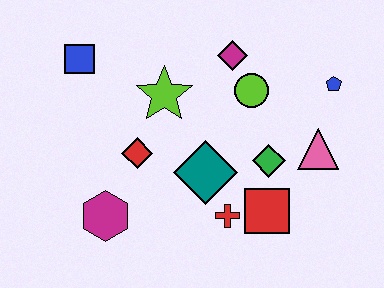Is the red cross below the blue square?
Yes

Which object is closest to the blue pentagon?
The pink triangle is closest to the blue pentagon.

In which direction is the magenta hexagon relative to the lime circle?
The magenta hexagon is to the left of the lime circle.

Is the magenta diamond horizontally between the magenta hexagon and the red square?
Yes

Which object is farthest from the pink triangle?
The blue square is farthest from the pink triangle.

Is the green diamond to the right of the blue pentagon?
No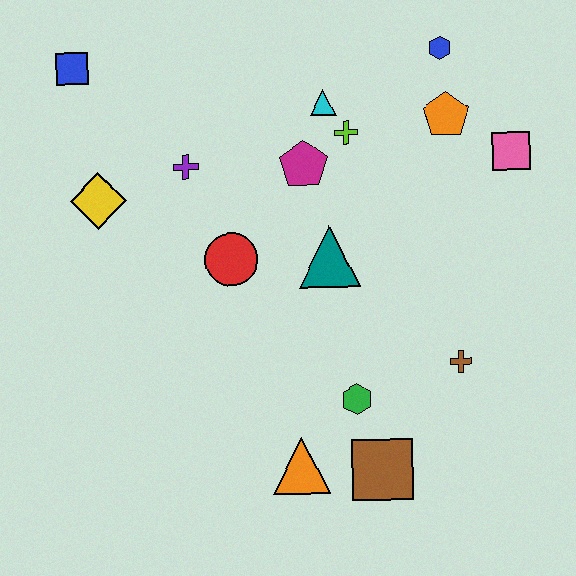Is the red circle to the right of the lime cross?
No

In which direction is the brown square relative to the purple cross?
The brown square is below the purple cross.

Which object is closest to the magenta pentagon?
The lime cross is closest to the magenta pentagon.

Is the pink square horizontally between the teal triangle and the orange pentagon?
No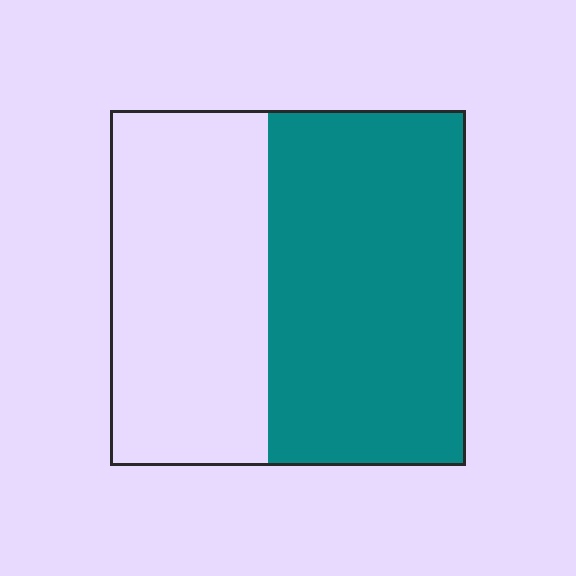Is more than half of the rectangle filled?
Yes.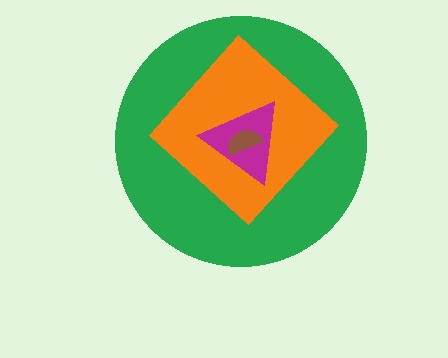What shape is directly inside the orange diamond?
The magenta triangle.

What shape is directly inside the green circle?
The orange diamond.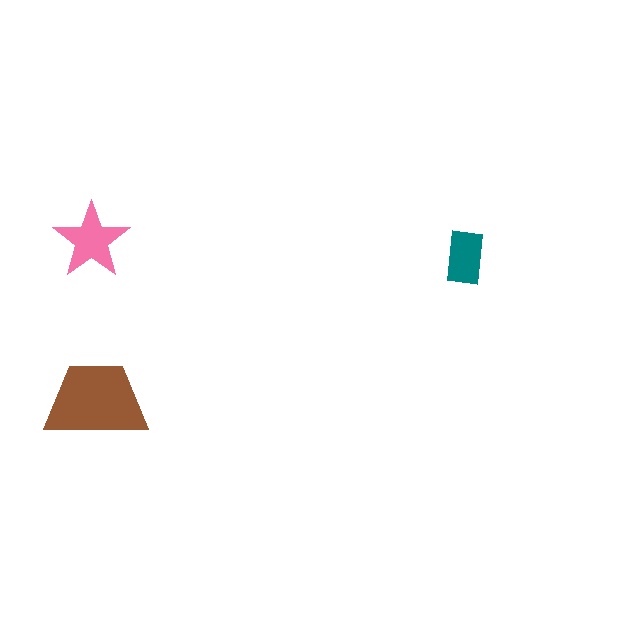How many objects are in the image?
There are 3 objects in the image.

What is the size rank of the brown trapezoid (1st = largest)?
1st.